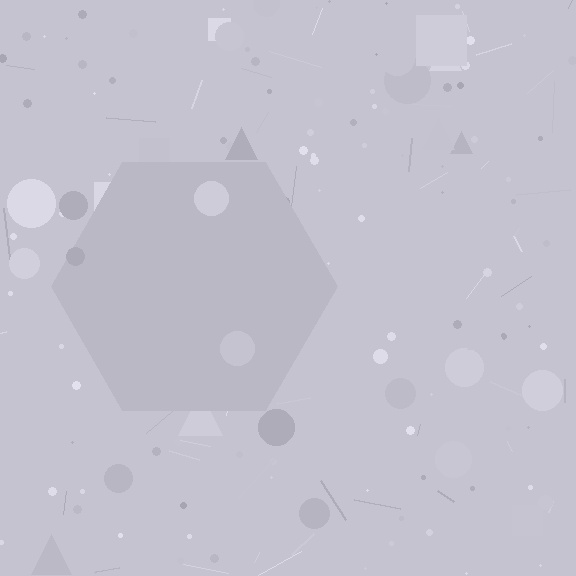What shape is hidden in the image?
A hexagon is hidden in the image.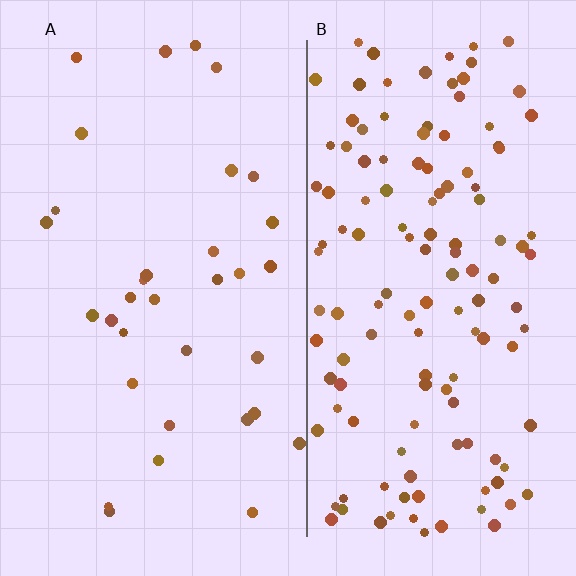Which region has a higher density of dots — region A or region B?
B (the right).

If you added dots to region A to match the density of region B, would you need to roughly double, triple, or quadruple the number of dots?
Approximately quadruple.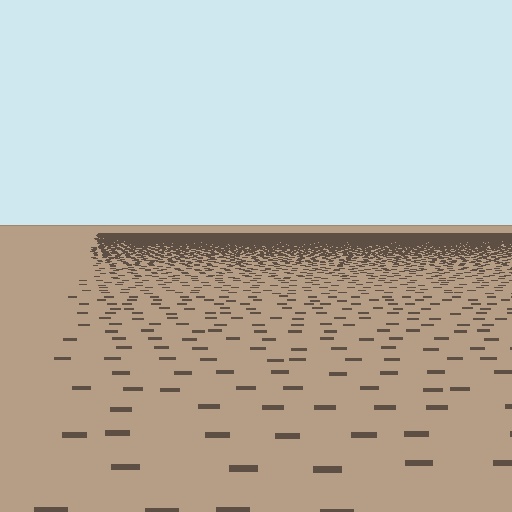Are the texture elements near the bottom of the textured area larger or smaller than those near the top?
Larger. Near the bottom, elements are closer to the viewer and appear at a bigger on-screen size.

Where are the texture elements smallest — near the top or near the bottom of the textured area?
Near the top.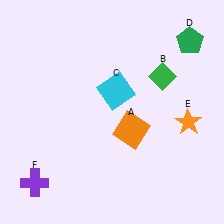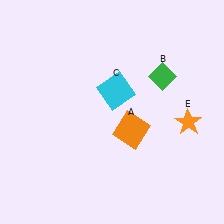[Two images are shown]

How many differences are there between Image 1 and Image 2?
There are 2 differences between the two images.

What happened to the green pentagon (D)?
The green pentagon (D) was removed in Image 2. It was in the top-right area of Image 1.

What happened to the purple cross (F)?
The purple cross (F) was removed in Image 2. It was in the bottom-left area of Image 1.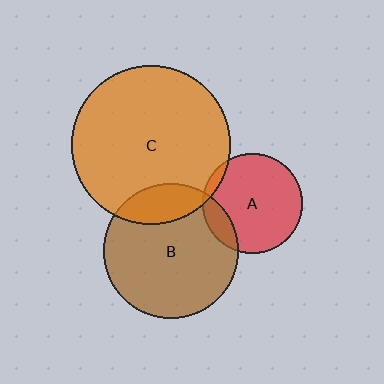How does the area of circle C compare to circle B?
Approximately 1.4 times.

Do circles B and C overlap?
Yes.